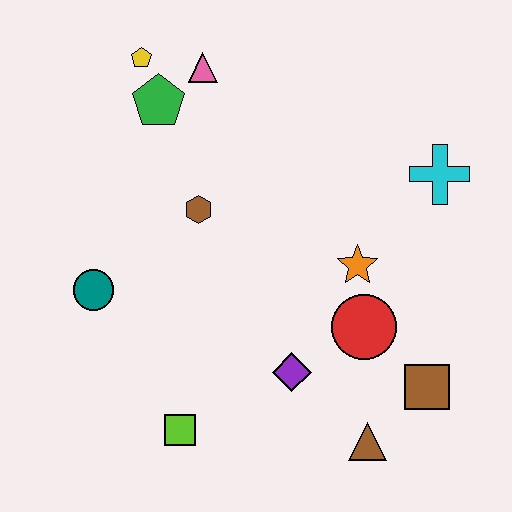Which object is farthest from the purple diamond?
The yellow pentagon is farthest from the purple diamond.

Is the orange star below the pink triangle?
Yes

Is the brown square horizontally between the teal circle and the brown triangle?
No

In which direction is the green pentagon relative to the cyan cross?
The green pentagon is to the left of the cyan cross.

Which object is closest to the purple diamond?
The red circle is closest to the purple diamond.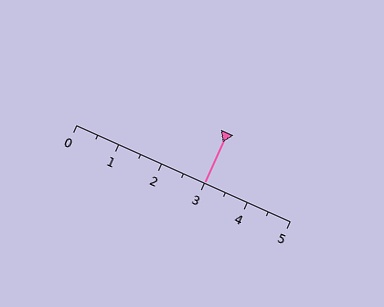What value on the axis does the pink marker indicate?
The marker indicates approximately 3.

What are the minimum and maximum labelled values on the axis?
The axis runs from 0 to 5.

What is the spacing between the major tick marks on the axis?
The major ticks are spaced 1 apart.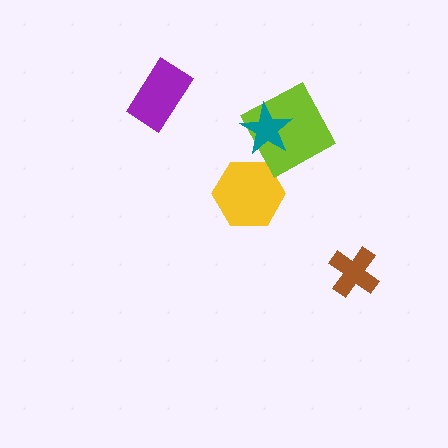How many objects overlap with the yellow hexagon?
0 objects overlap with the yellow hexagon.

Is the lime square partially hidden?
Yes, it is partially covered by another shape.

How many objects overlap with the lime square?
1 object overlaps with the lime square.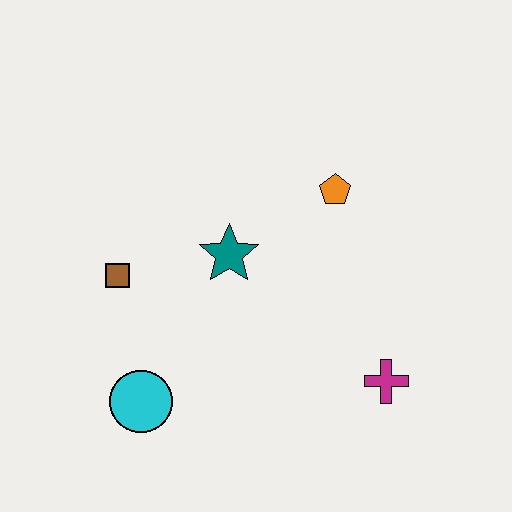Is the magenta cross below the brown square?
Yes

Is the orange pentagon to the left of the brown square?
No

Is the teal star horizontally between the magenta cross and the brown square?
Yes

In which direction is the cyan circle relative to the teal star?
The cyan circle is below the teal star.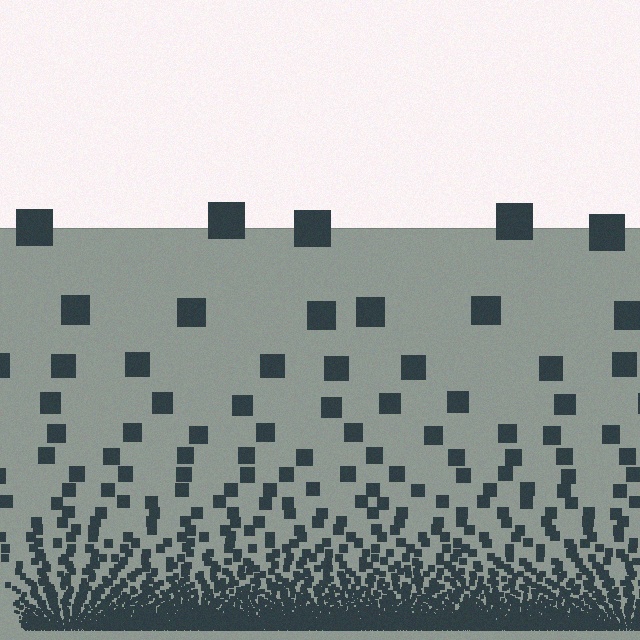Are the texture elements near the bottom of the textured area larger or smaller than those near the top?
Smaller. The gradient is inverted — elements near the bottom are smaller and denser.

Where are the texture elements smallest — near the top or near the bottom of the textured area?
Near the bottom.